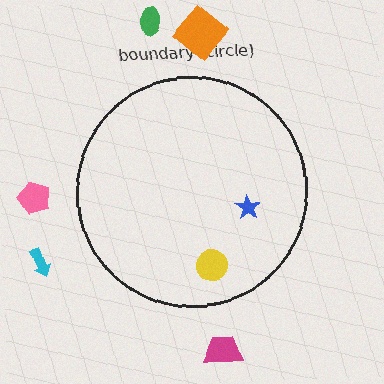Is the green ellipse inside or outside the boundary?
Outside.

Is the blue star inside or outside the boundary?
Inside.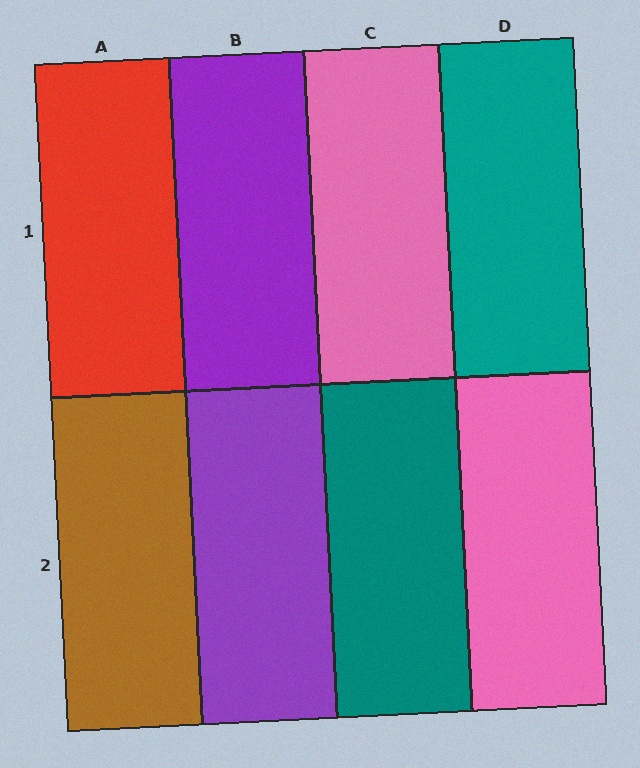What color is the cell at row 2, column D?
Pink.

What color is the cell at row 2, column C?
Teal.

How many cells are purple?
2 cells are purple.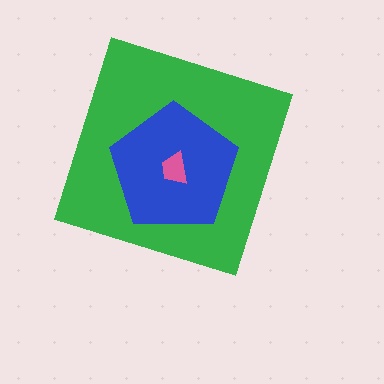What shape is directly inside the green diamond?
The blue pentagon.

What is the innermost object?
The pink trapezoid.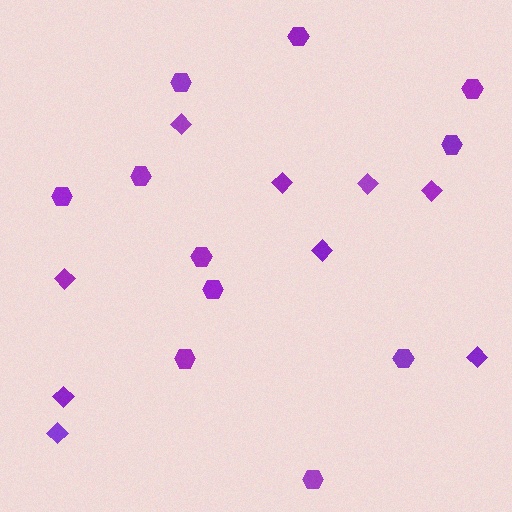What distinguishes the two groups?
There are 2 groups: one group of hexagons (11) and one group of diamonds (9).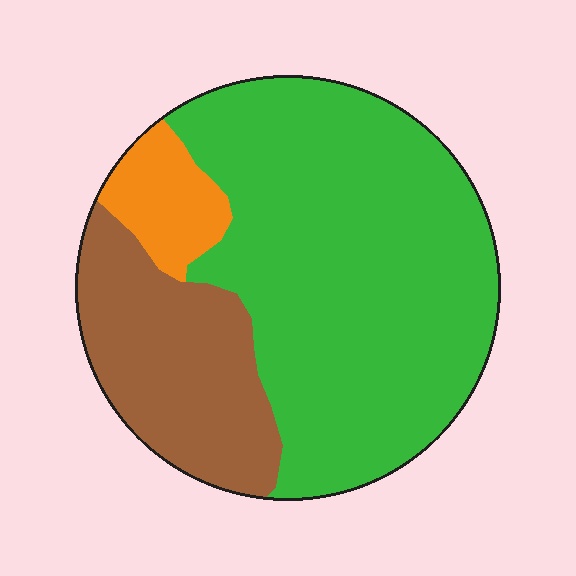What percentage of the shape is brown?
Brown covers about 25% of the shape.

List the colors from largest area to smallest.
From largest to smallest: green, brown, orange.